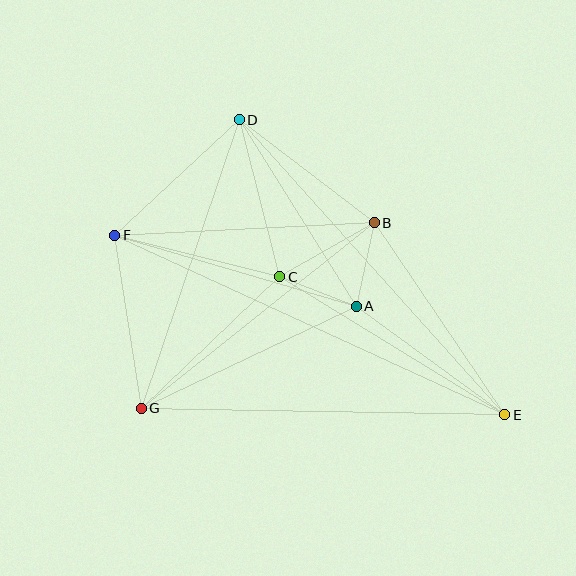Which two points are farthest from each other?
Points E and F are farthest from each other.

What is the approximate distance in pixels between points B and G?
The distance between B and G is approximately 298 pixels.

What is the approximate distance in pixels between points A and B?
The distance between A and B is approximately 85 pixels.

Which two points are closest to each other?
Points A and C are closest to each other.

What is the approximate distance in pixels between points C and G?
The distance between C and G is approximately 191 pixels.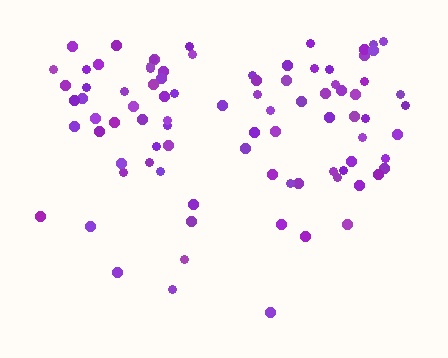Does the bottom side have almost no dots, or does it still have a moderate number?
Still a moderate number, just noticeably fewer than the top.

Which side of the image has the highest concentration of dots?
The top.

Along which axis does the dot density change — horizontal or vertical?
Vertical.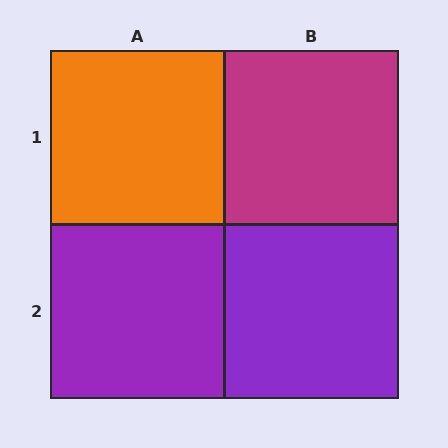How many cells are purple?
2 cells are purple.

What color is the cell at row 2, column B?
Purple.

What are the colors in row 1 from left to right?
Orange, magenta.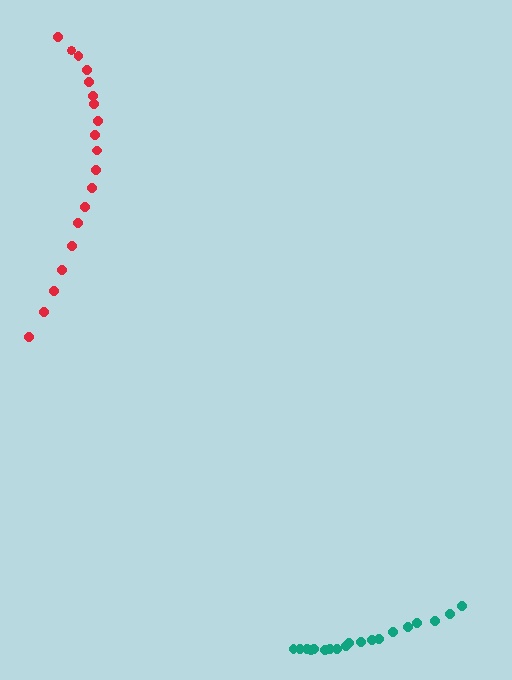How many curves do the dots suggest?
There are 2 distinct paths.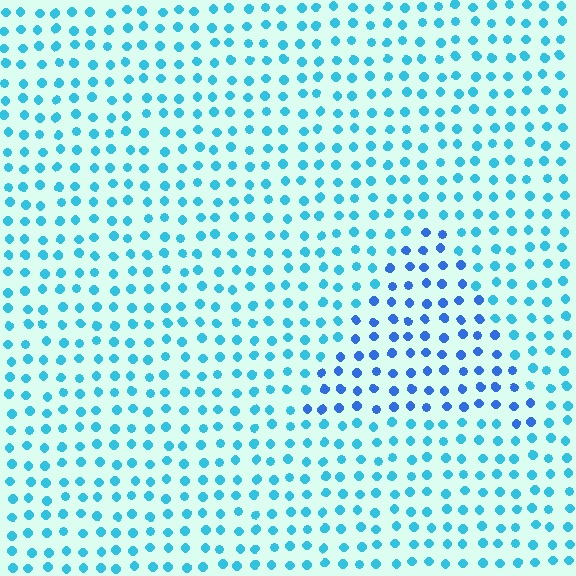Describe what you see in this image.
The image is filled with small cyan elements in a uniform arrangement. A triangle-shaped region is visible where the elements are tinted to a slightly different hue, forming a subtle color boundary.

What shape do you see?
I see a triangle.